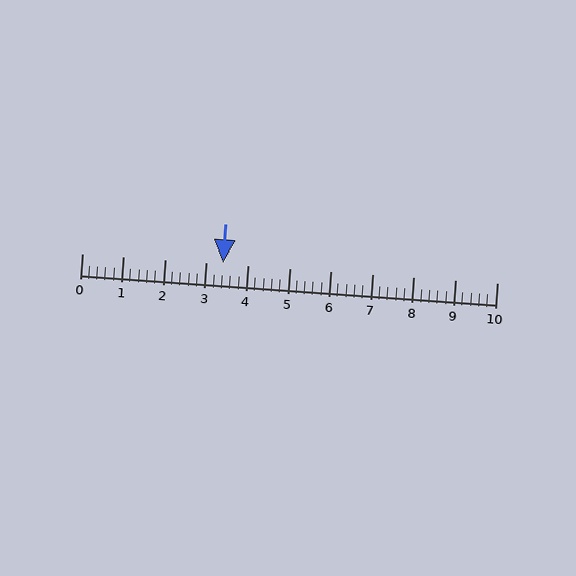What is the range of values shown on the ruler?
The ruler shows values from 0 to 10.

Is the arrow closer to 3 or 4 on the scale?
The arrow is closer to 3.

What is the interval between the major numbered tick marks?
The major tick marks are spaced 1 units apart.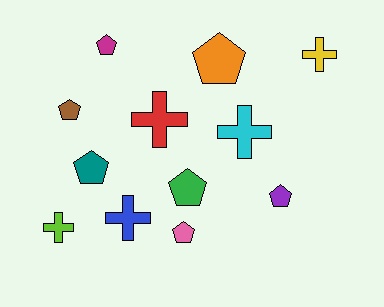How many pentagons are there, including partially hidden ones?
There are 7 pentagons.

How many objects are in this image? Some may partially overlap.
There are 12 objects.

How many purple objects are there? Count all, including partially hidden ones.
There is 1 purple object.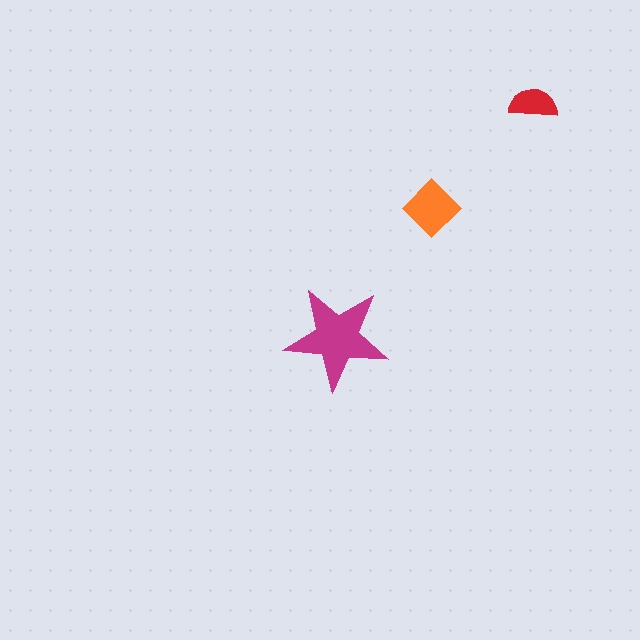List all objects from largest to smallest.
The magenta star, the orange diamond, the red semicircle.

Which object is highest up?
The red semicircle is topmost.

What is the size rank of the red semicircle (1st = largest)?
3rd.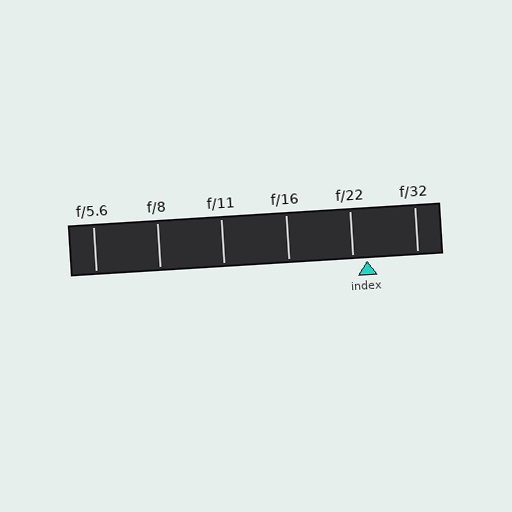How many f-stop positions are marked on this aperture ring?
There are 6 f-stop positions marked.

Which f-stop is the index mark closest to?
The index mark is closest to f/22.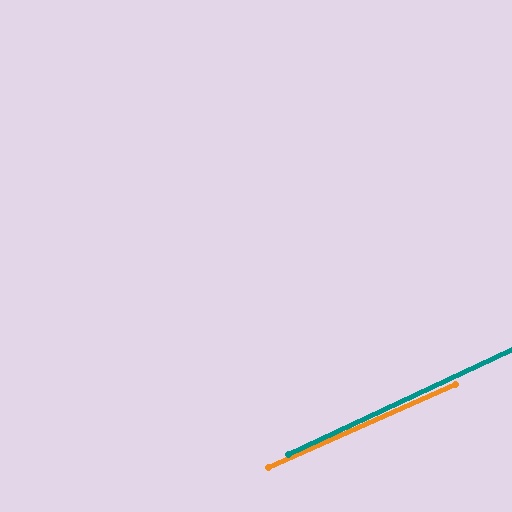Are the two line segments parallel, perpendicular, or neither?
Parallel — their directions differ by only 1.2°.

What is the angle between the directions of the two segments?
Approximately 1 degree.